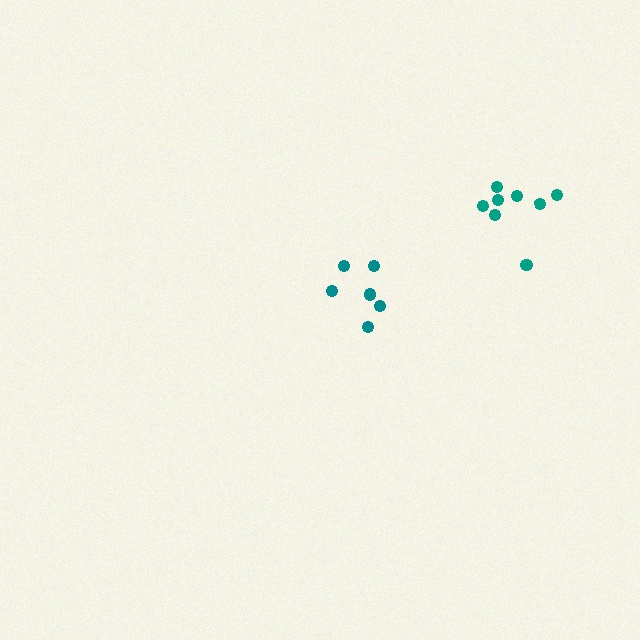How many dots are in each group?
Group 1: 6 dots, Group 2: 8 dots (14 total).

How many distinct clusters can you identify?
There are 2 distinct clusters.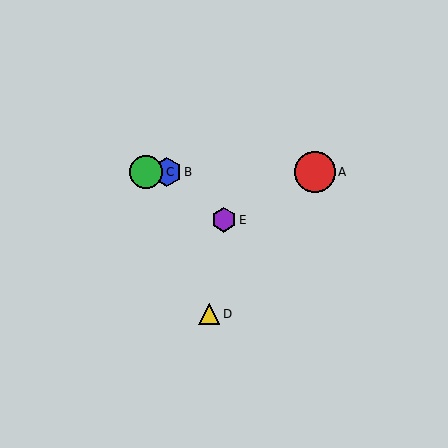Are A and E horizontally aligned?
No, A is at y≈172 and E is at y≈220.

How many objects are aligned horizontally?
3 objects (A, B, C) are aligned horizontally.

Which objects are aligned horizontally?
Objects A, B, C are aligned horizontally.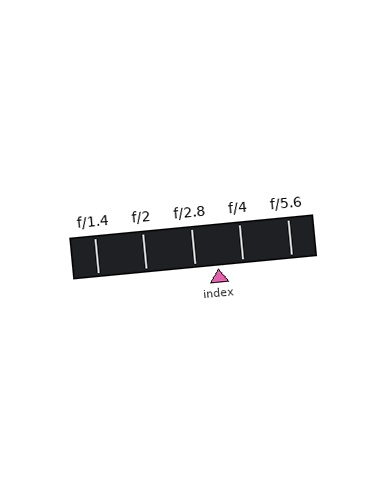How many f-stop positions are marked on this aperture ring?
There are 5 f-stop positions marked.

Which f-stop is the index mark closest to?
The index mark is closest to f/2.8.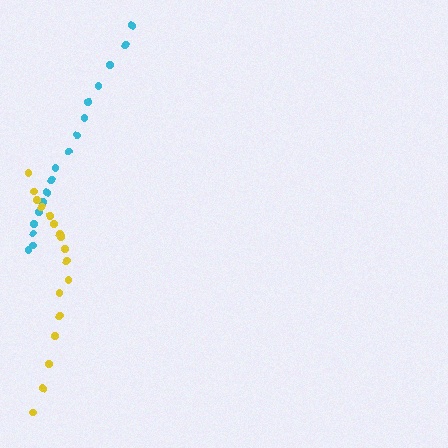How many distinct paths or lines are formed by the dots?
There are 2 distinct paths.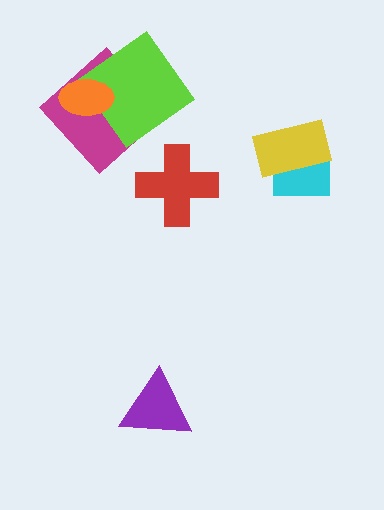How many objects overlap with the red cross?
0 objects overlap with the red cross.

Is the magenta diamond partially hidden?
Yes, it is partially covered by another shape.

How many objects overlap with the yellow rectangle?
1 object overlaps with the yellow rectangle.